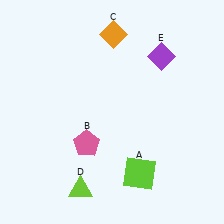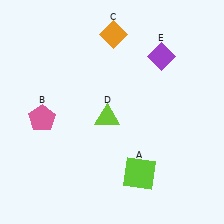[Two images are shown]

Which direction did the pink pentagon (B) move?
The pink pentagon (B) moved left.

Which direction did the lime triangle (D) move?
The lime triangle (D) moved up.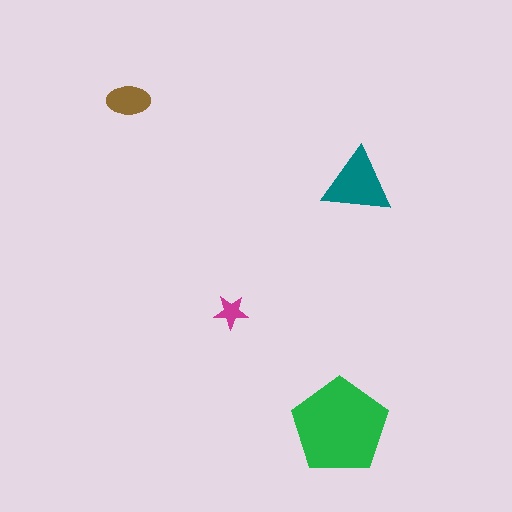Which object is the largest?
The green pentagon.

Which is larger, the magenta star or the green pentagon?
The green pentagon.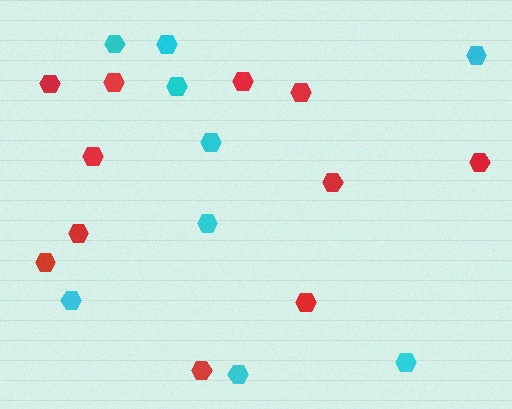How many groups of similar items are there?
There are 2 groups: one group of cyan hexagons (9) and one group of red hexagons (11).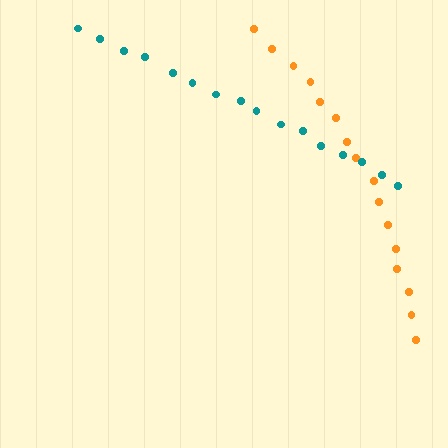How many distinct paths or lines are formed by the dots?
There are 2 distinct paths.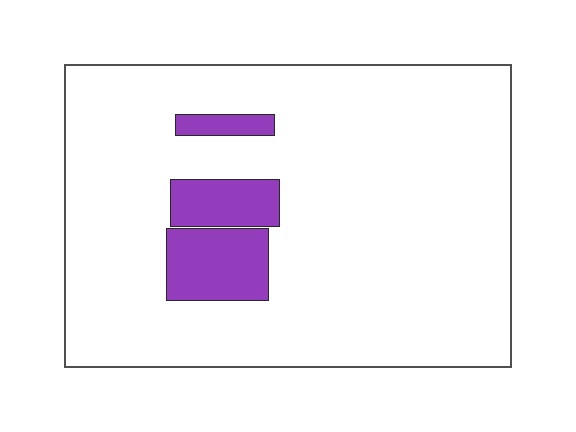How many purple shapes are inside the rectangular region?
3.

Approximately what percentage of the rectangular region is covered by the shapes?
Approximately 10%.